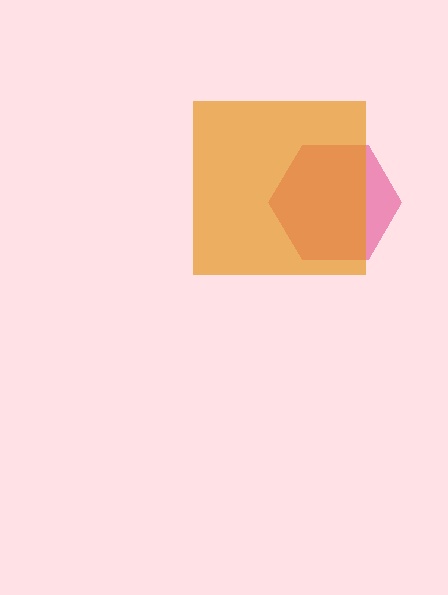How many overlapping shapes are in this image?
There are 2 overlapping shapes in the image.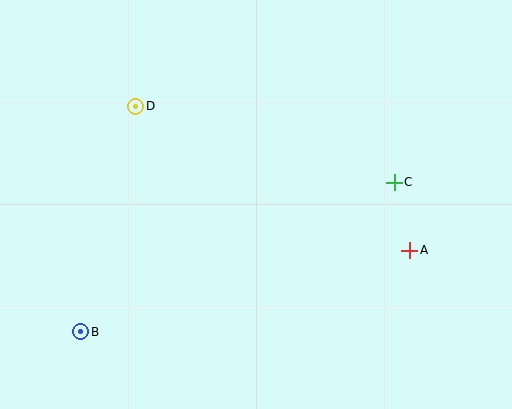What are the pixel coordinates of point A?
Point A is at (410, 250).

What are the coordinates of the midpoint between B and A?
The midpoint between B and A is at (245, 291).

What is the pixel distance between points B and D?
The distance between B and D is 232 pixels.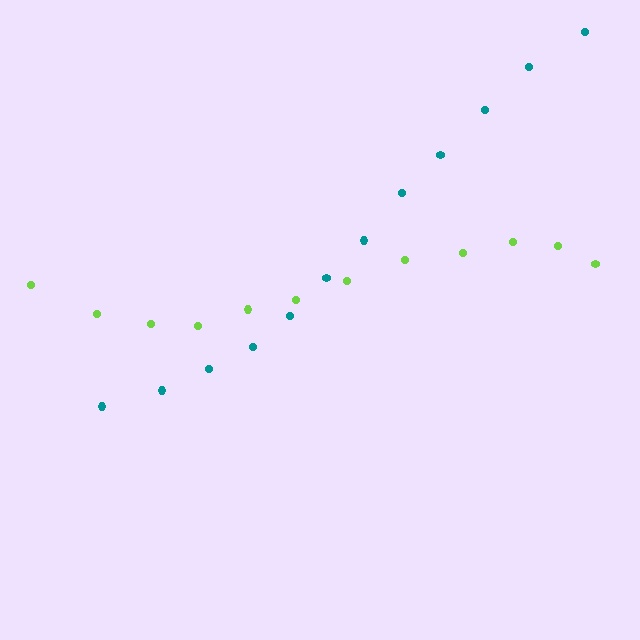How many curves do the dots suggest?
There are 2 distinct paths.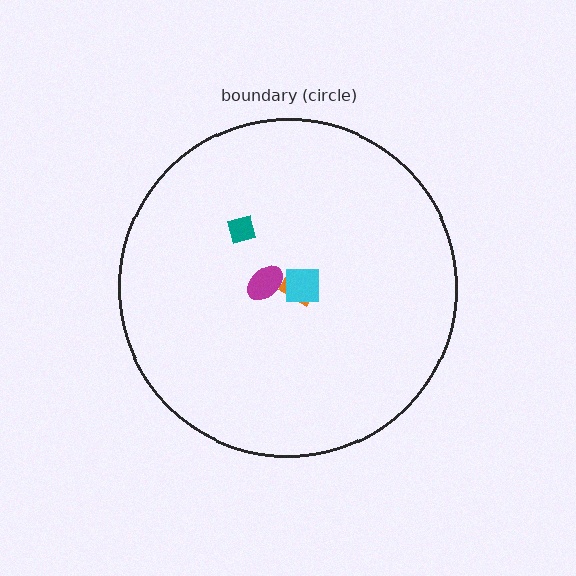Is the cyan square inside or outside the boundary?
Inside.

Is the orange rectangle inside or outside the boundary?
Inside.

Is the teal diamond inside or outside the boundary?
Inside.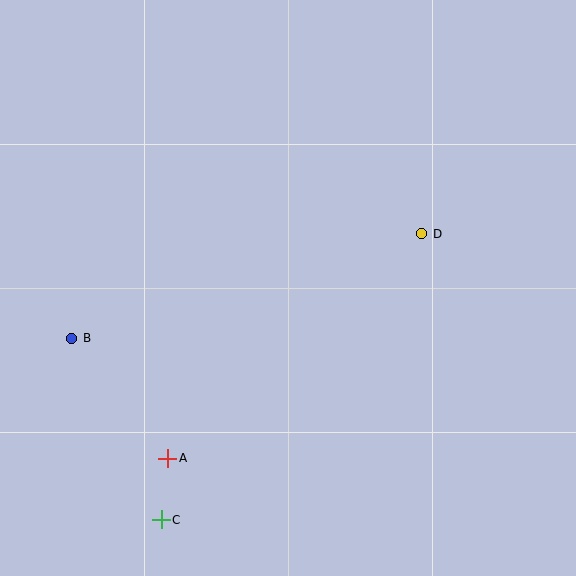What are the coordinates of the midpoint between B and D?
The midpoint between B and D is at (247, 286).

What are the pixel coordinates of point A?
Point A is at (167, 458).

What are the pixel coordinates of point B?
Point B is at (72, 338).